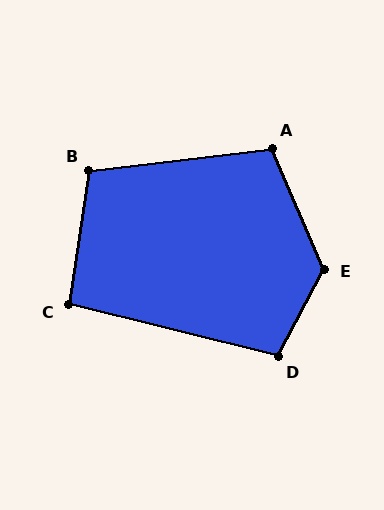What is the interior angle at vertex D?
Approximately 104 degrees (obtuse).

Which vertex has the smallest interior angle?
C, at approximately 95 degrees.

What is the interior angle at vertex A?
Approximately 107 degrees (obtuse).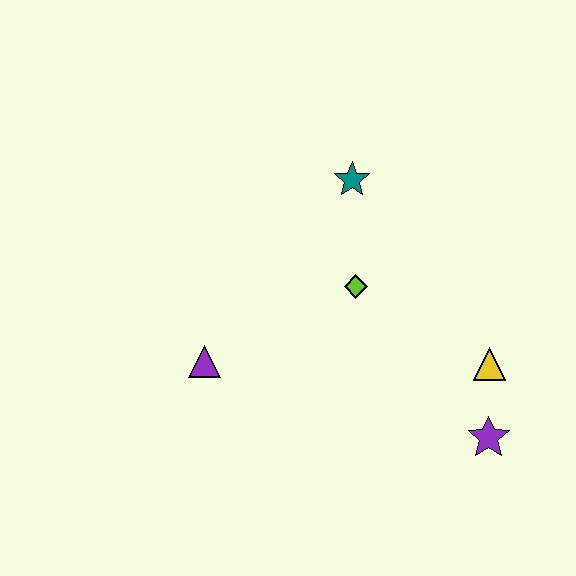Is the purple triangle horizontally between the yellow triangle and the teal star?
No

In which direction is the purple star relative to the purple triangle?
The purple star is to the right of the purple triangle.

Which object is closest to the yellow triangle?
The purple star is closest to the yellow triangle.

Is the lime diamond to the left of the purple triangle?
No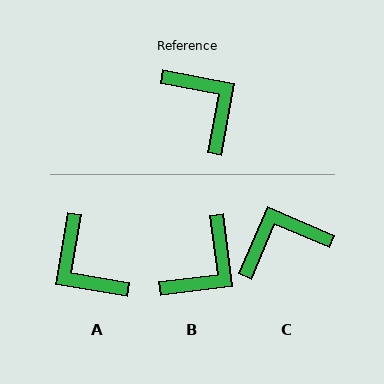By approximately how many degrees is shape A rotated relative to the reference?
Approximately 179 degrees clockwise.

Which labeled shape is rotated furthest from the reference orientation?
A, about 179 degrees away.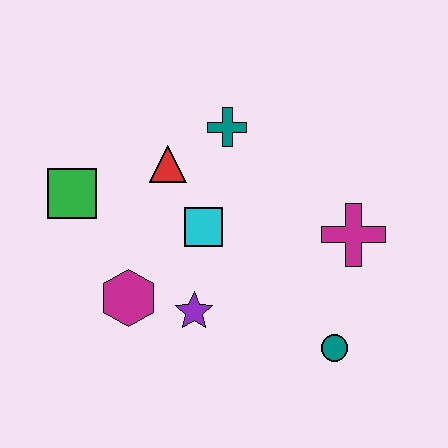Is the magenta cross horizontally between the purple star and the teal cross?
No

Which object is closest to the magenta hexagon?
The purple star is closest to the magenta hexagon.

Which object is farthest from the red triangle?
The teal circle is farthest from the red triangle.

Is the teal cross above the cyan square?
Yes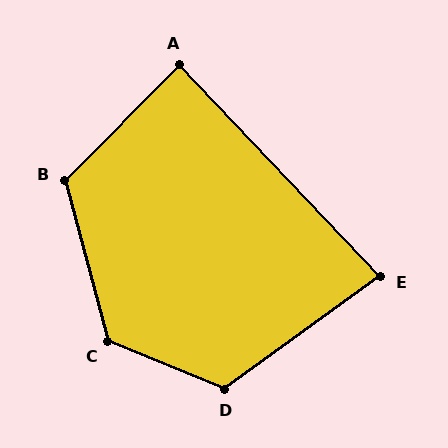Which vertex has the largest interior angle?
C, at approximately 127 degrees.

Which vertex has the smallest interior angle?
E, at approximately 82 degrees.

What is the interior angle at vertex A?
Approximately 88 degrees (approximately right).